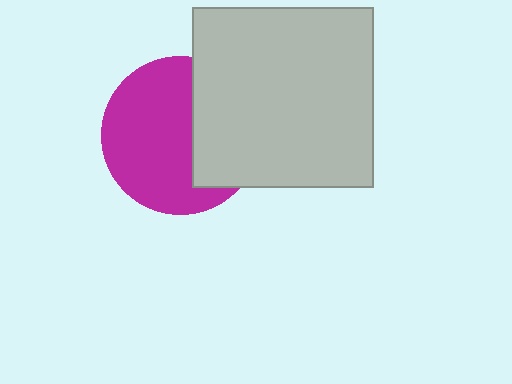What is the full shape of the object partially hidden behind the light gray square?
The partially hidden object is a magenta circle.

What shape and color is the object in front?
The object in front is a light gray square.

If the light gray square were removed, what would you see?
You would see the complete magenta circle.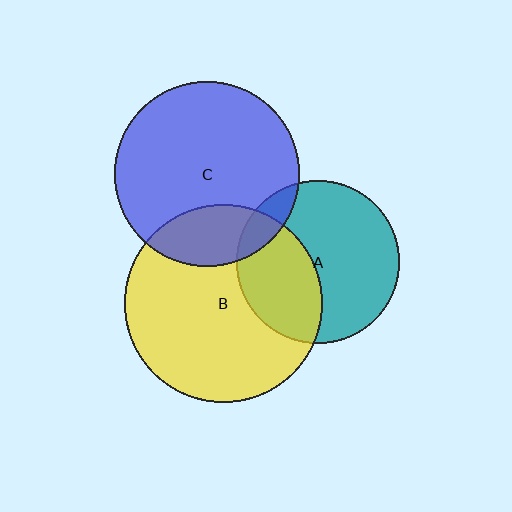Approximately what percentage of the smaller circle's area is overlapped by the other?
Approximately 40%.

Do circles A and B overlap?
Yes.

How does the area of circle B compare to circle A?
Approximately 1.5 times.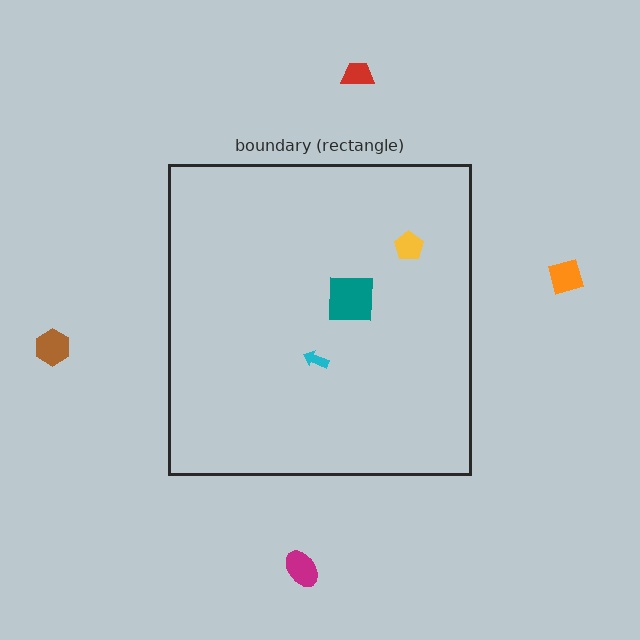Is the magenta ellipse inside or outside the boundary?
Outside.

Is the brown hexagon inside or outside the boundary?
Outside.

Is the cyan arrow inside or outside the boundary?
Inside.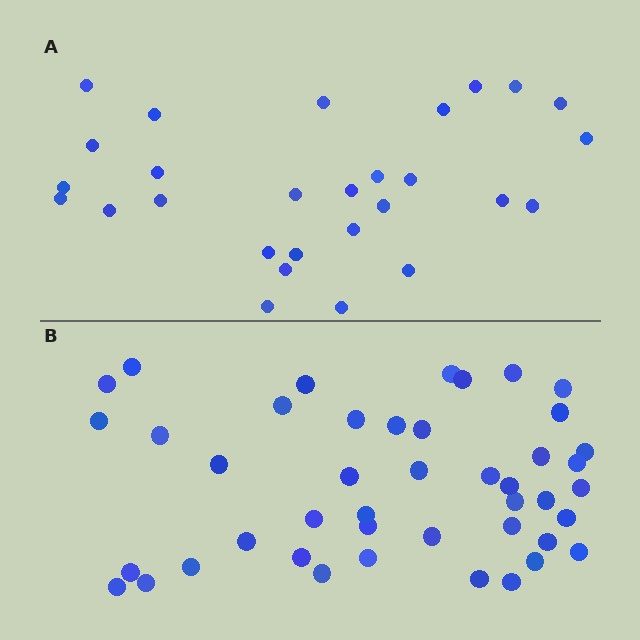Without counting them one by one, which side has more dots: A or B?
Region B (the bottom region) has more dots.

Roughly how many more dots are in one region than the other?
Region B has approximately 15 more dots than region A.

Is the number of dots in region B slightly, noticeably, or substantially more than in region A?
Region B has substantially more. The ratio is roughly 1.6 to 1.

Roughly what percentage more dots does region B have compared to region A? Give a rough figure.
About 55% more.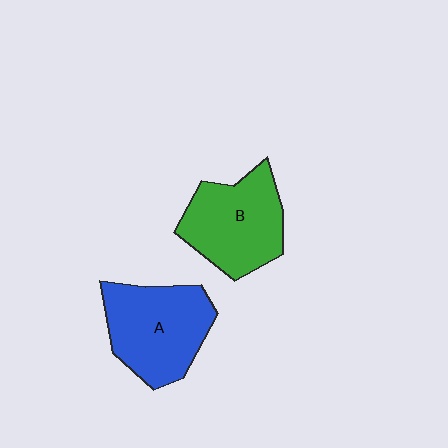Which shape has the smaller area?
Shape B (green).